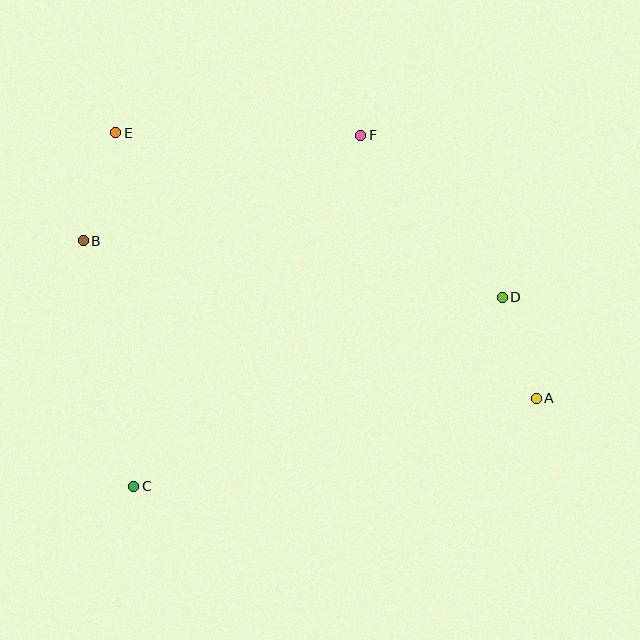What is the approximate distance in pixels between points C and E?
The distance between C and E is approximately 354 pixels.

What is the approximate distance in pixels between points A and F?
The distance between A and F is approximately 316 pixels.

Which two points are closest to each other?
Points A and D are closest to each other.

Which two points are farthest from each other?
Points A and E are farthest from each other.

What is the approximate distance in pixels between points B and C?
The distance between B and C is approximately 251 pixels.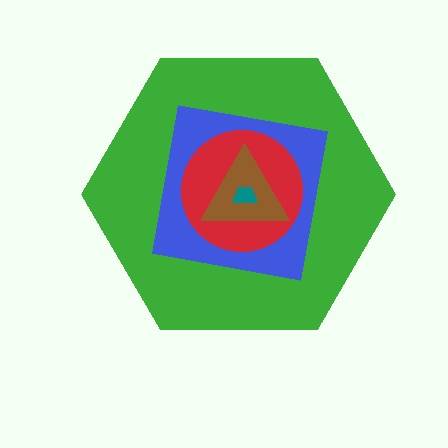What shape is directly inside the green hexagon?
The blue square.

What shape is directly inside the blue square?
The red circle.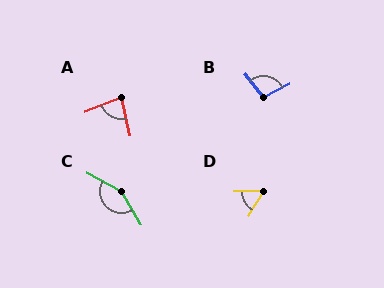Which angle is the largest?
C, at approximately 148 degrees.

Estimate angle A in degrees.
Approximately 81 degrees.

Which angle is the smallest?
D, at approximately 57 degrees.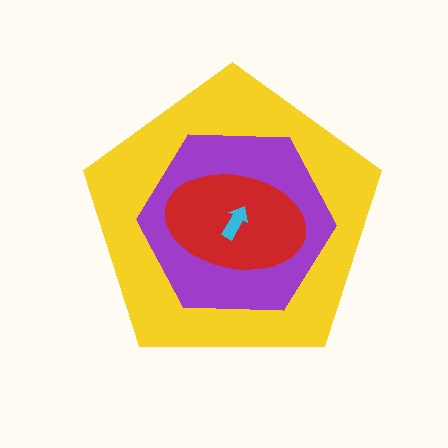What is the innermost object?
The cyan arrow.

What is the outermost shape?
The yellow pentagon.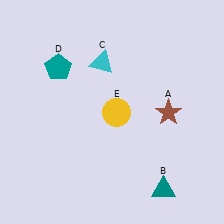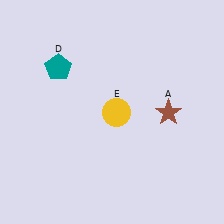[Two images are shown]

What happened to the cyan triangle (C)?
The cyan triangle (C) was removed in Image 2. It was in the top-left area of Image 1.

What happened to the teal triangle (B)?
The teal triangle (B) was removed in Image 2. It was in the bottom-right area of Image 1.